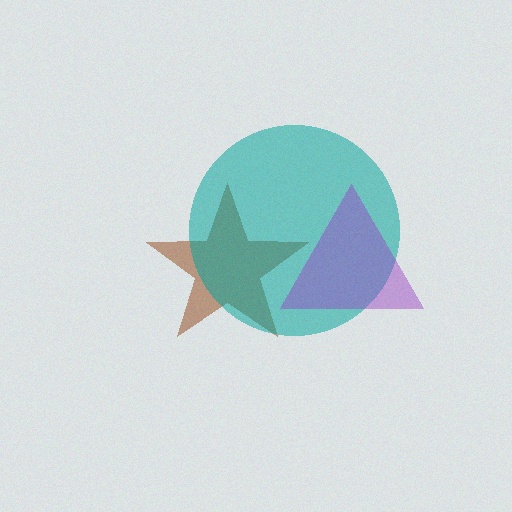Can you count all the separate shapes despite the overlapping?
Yes, there are 3 separate shapes.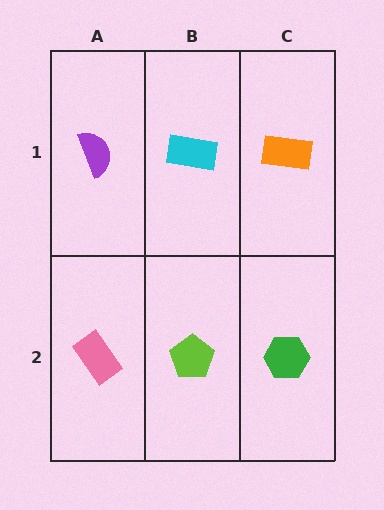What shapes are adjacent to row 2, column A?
A purple semicircle (row 1, column A), a lime pentagon (row 2, column B).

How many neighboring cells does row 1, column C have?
2.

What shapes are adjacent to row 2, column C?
An orange rectangle (row 1, column C), a lime pentagon (row 2, column B).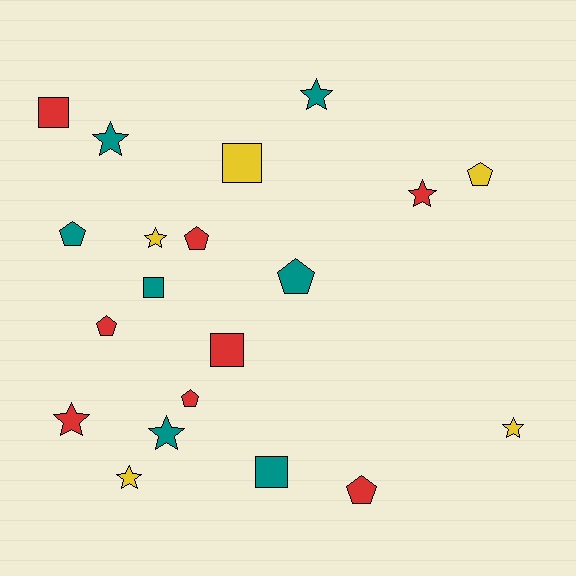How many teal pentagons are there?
There are 2 teal pentagons.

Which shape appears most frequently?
Star, with 8 objects.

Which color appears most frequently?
Red, with 8 objects.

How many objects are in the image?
There are 20 objects.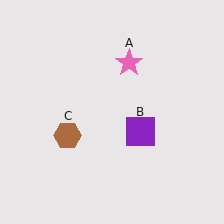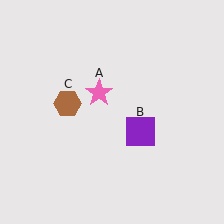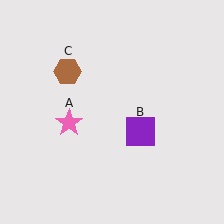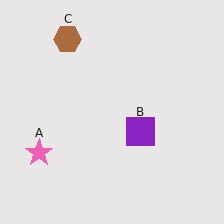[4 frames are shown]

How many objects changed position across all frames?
2 objects changed position: pink star (object A), brown hexagon (object C).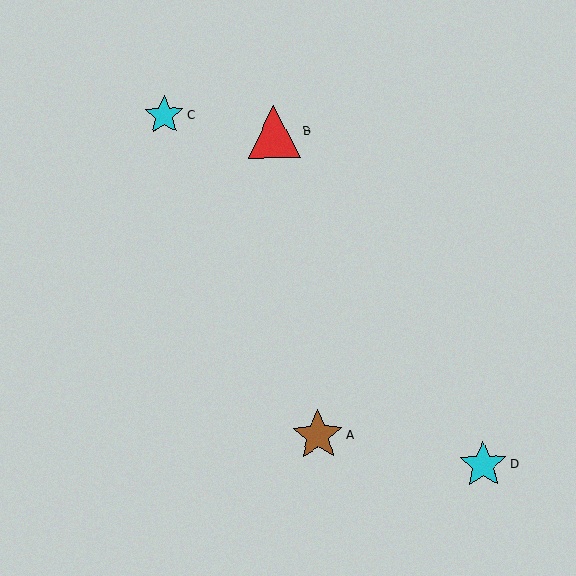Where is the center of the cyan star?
The center of the cyan star is at (483, 465).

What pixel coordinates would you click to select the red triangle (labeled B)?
Click at (274, 132) to select the red triangle B.